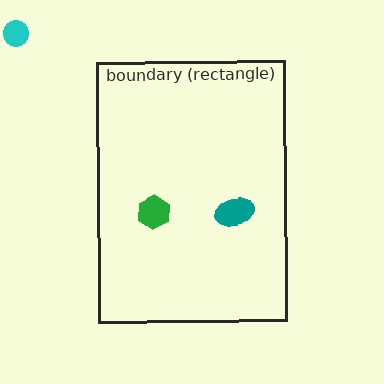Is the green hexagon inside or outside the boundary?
Inside.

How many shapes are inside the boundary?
2 inside, 1 outside.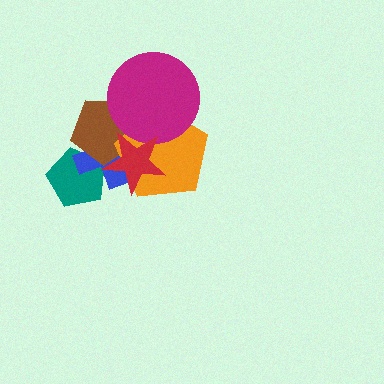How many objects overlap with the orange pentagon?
4 objects overlap with the orange pentagon.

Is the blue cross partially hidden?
Yes, it is partially covered by another shape.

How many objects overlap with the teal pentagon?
2 objects overlap with the teal pentagon.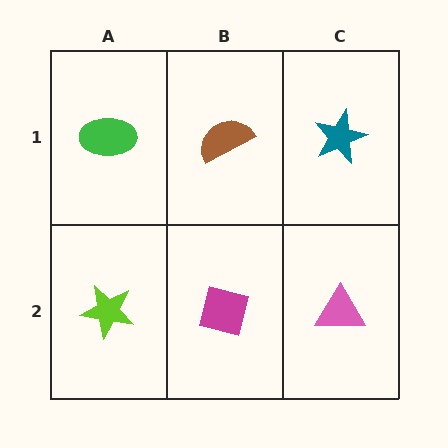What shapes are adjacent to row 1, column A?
A lime star (row 2, column A), a brown semicircle (row 1, column B).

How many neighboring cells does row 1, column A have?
2.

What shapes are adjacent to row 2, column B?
A brown semicircle (row 1, column B), a lime star (row 2, column A), a pink triangle (row 2, column C).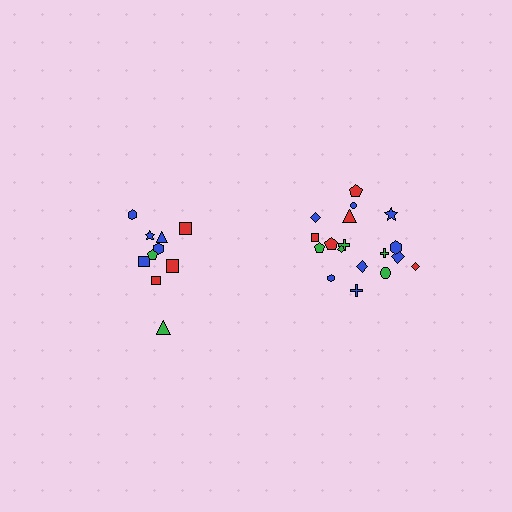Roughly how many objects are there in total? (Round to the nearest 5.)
Roughly 30 objects in total.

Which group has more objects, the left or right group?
The right group.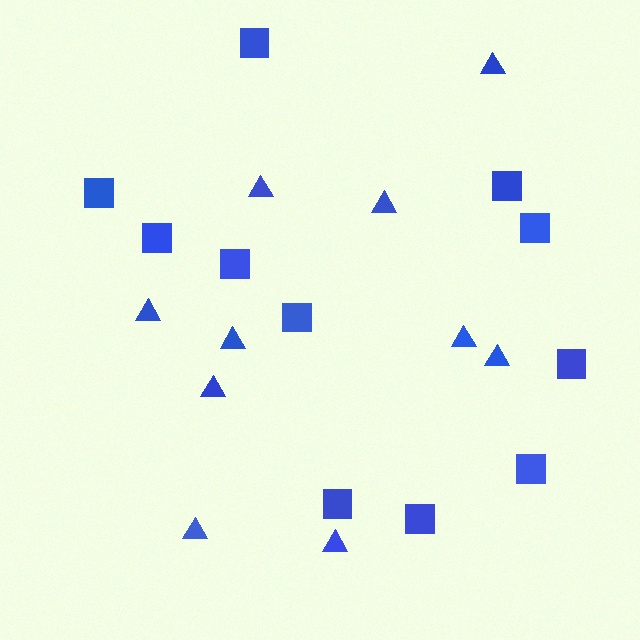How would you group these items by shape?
There are 2 groups: one group of triangles (10) and one group of squares (11).